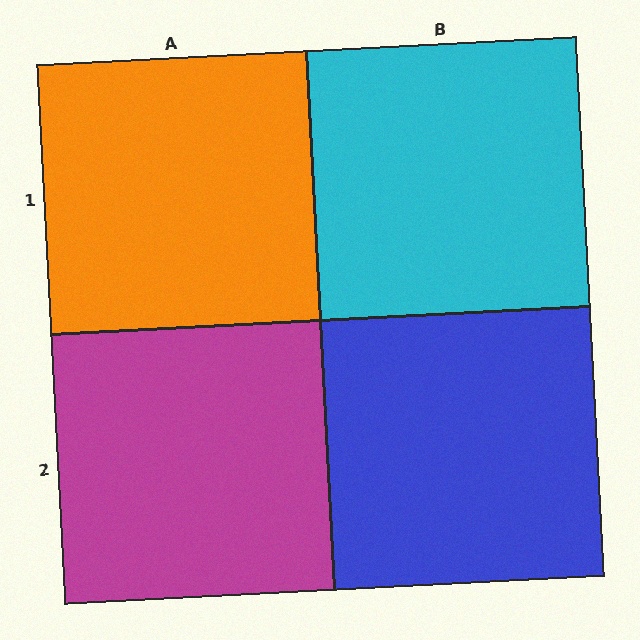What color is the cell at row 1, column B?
Cyan.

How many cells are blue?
1 cell is blue.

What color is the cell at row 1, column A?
Orange.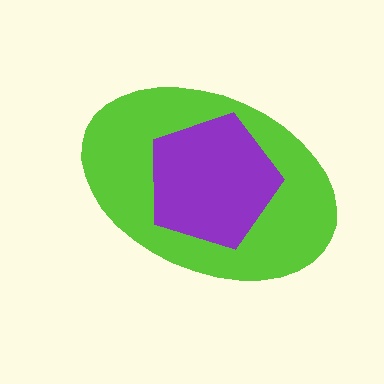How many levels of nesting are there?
2.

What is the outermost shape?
The lime ellipse.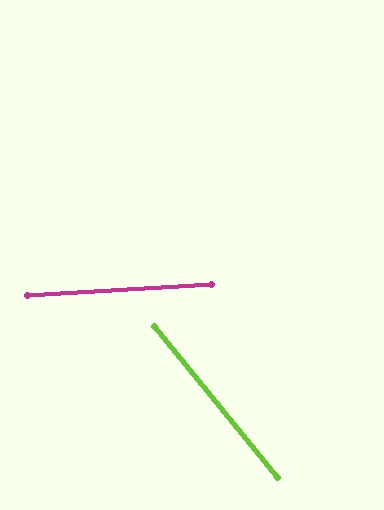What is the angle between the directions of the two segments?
Approximately 54 degrees.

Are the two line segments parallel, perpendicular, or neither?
Neither parallel nor perpendicular — they differ by about 54°.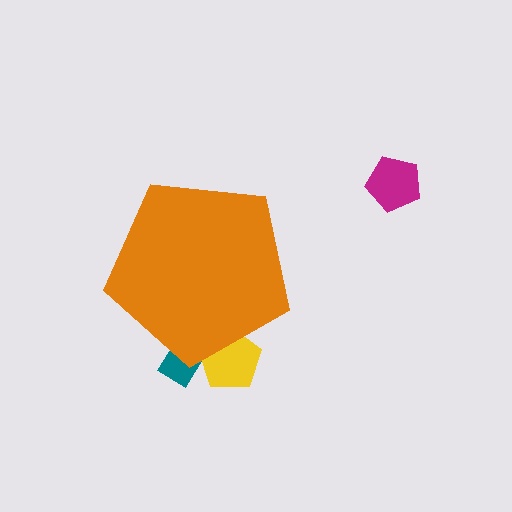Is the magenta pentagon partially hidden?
No, the magenta pentagon is fully visible.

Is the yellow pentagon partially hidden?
Yes, the yellow pentagon is partially hidden behind the orange pentagon.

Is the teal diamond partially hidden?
Yes, the teal diamond is partially hidden behind the orange pentagon.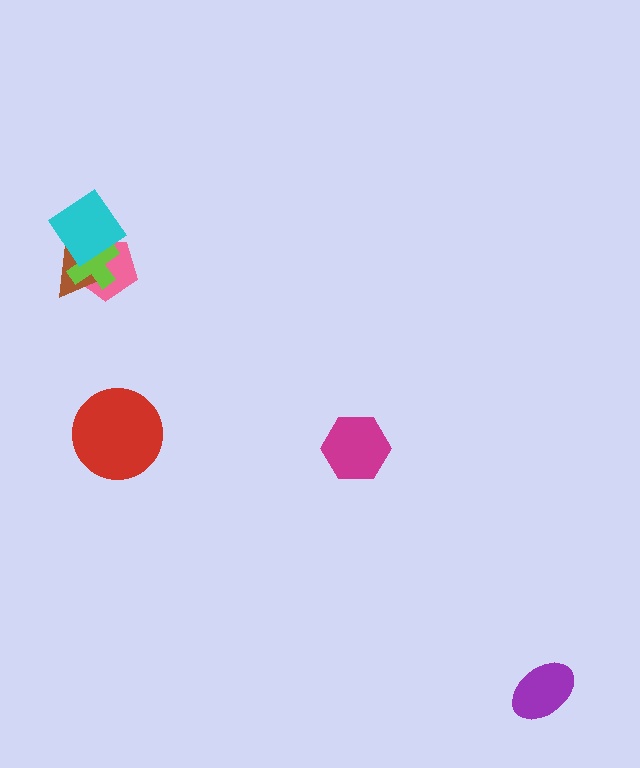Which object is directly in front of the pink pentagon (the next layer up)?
The brown triangle is directly in front of the pink pentagon.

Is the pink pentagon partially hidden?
Yes, it is partially covered by another shape.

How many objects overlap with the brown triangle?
3 objects overlap with the brown triangle.